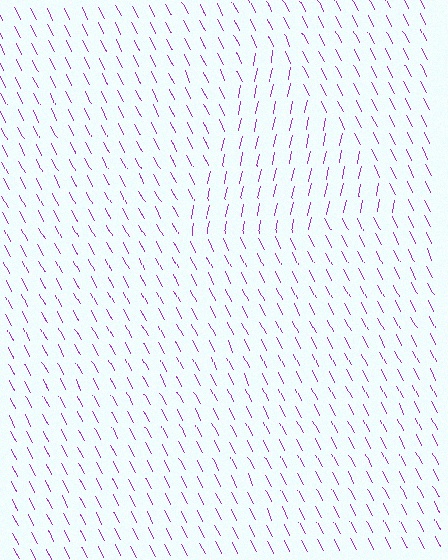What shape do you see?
I see a triangle.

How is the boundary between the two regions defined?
The boundary is defined purely by a change in line orientation (approximately 38 degrees difference). All lines are the same color and thickness.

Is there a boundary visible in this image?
Yes, there is a texture boundary formed by a change in line orientation.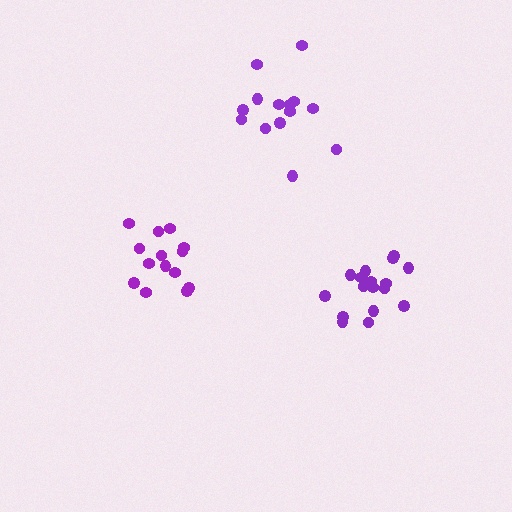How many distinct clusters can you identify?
There are 3 distinct clusters.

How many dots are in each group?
Group 1: 17 dots, Group 2: 14 dots, Group 3: 14 dots (45 total).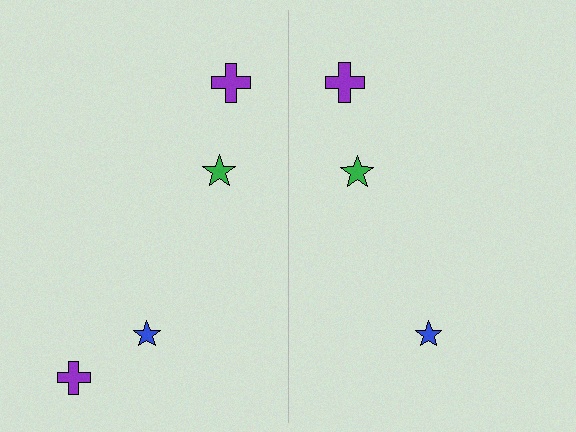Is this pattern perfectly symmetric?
No, the pattern is not perfectly symmetric. A purple cross is missing from the right side.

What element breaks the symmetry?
A purple cross is missing from the right side.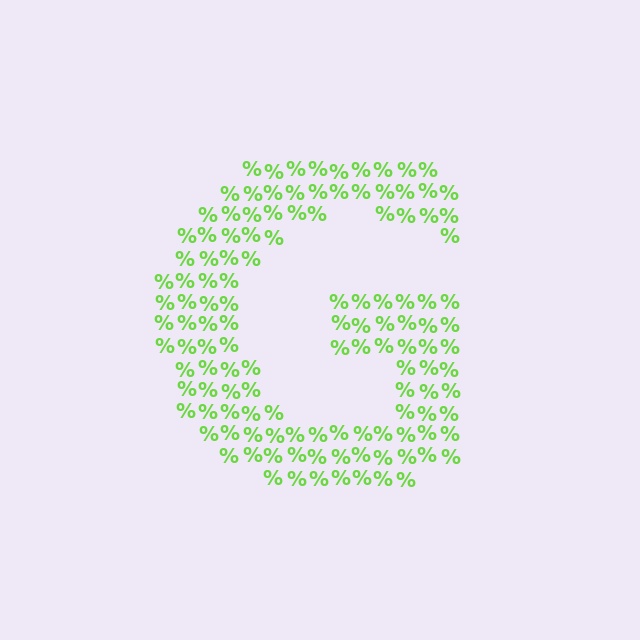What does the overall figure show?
The overall figure shows the letter G.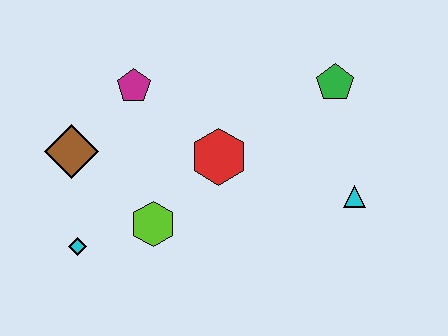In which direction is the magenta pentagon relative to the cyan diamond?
The magenta pentagon is above the cyan diamond.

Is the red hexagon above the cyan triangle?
Yes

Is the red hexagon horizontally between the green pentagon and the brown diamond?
Yes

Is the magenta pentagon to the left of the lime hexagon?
Yes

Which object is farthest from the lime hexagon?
The green pentagon is farthest from the lime hexagon.